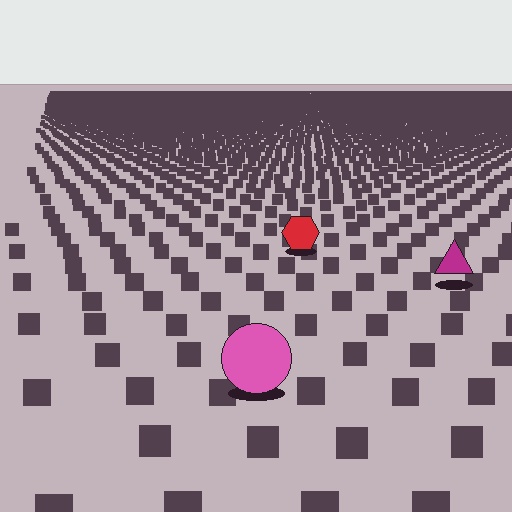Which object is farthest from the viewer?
The red hexagon is farthest from the viewer. It appears smaller and the ground texture around it is denser.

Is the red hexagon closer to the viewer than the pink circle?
No. The pink circle is closer — you can tell from the texture gradient: the ground texture is coarser near it.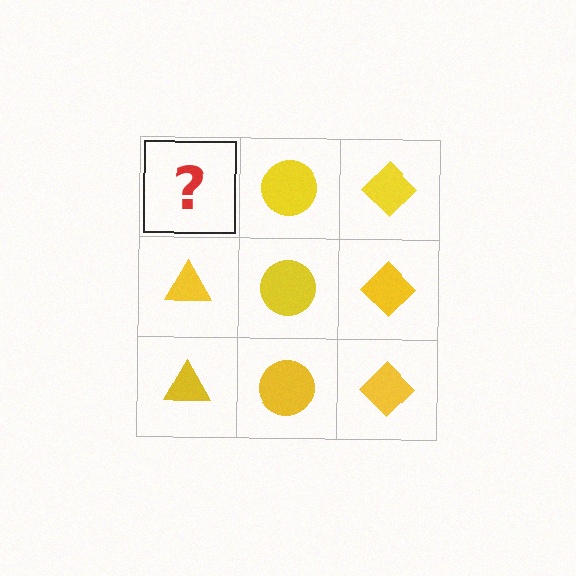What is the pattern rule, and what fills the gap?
The rule is that each column has a consistent shape. The gap should be filled with a yellow triangle.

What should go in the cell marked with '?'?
The missing cell should contain a yellow triangle.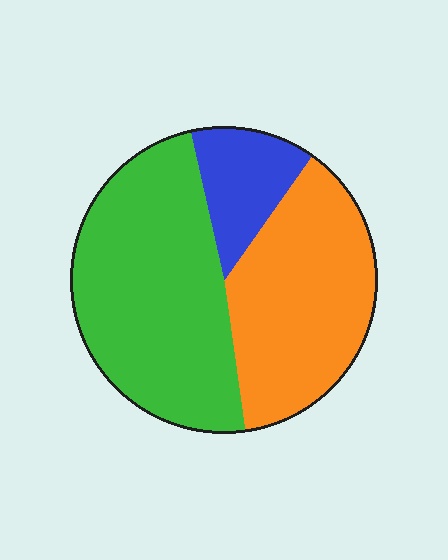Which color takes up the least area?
Blue, at roughly 15%.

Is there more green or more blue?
Green.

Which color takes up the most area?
Green, at roughly 50%.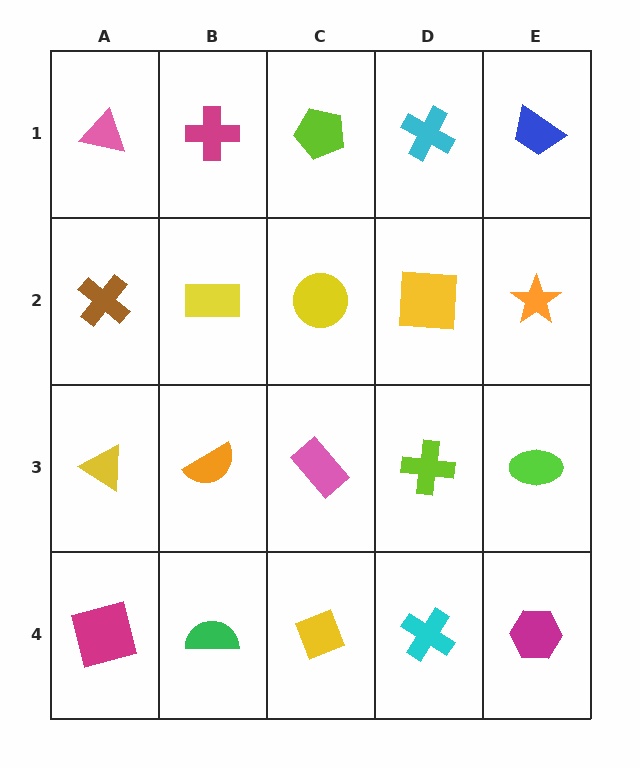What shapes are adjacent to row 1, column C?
A yellow circle (row 2, column C), a magenta cross (row 1, column B), a cyan cross (row 1, column D).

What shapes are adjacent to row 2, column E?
A blue trapezoid (row 1, column E), a lime ellipse (row 3, column E), a yellow square (row 2, column D).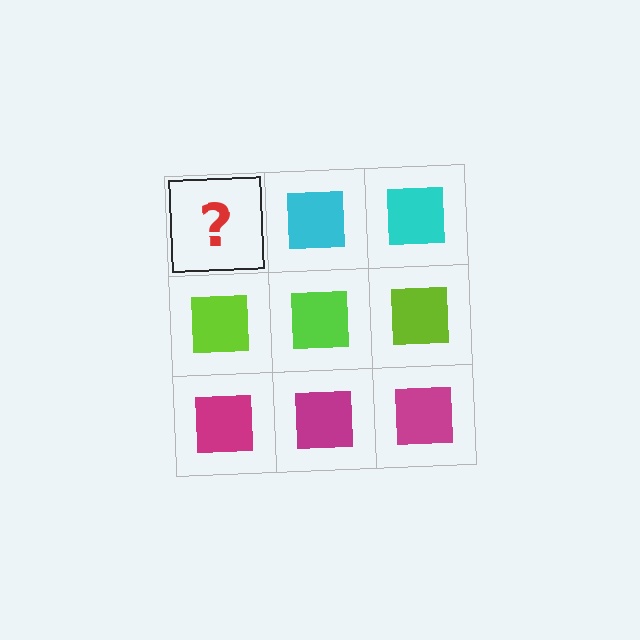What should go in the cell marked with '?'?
The missing cell should contain a cyan square.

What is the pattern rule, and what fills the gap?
The rule is that each row has a consistent color. The gap should be filled with a cyan square.